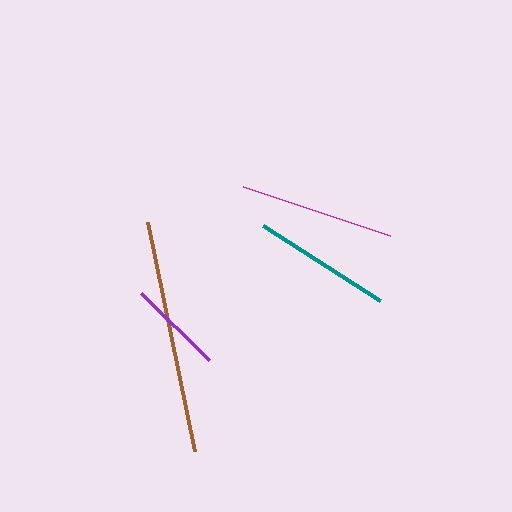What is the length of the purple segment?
The purple segment is approximately 95 pixels long.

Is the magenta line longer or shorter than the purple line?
The magenta line is longer than the purple line.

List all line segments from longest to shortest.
From longest to shortest: brown, magenta, teal, purple.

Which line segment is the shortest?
The purple line is the shortest at approximately 95 pixels.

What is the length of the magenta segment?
The magenta segment is approximately 156 pixels long.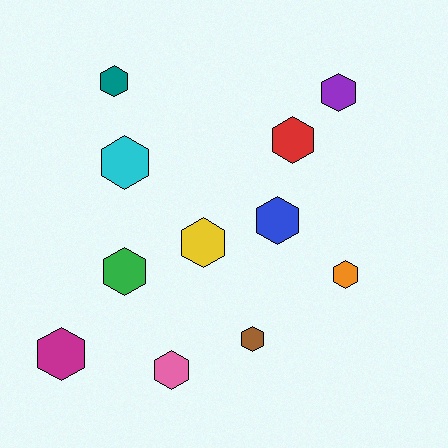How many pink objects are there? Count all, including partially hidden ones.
There is 1 pink object.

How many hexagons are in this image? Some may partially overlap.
There are 11 hexagons.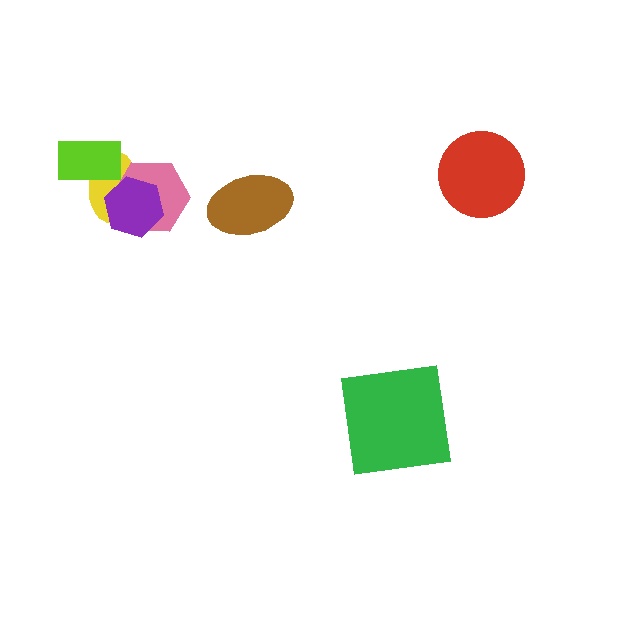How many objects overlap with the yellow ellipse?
3 objects overlap with the yellow ellipse.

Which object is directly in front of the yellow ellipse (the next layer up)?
The pink hexagon is directly in front of the yellow ellipse.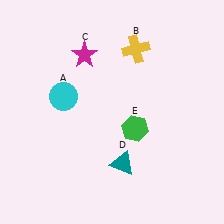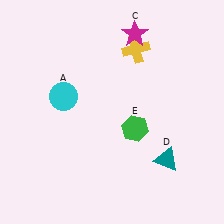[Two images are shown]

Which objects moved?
The objects that moved are: the magenta star (C), the teal triangle (D).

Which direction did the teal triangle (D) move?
The teal triangle (D) moved right.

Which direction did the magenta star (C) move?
The magenta star (C) moved right.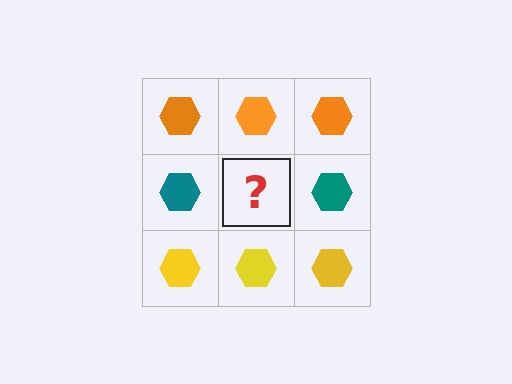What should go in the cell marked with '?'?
The missing cell should contain a teal hexagon.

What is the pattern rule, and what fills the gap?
The rule is that each row has a consistent color. The gap should be filled with a teal hexagon.